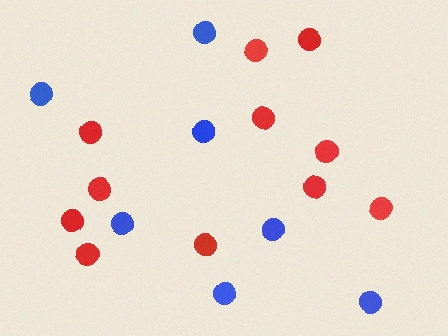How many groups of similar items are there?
There are 2 groups: one group of red circles (11) and one group of blue circles (7).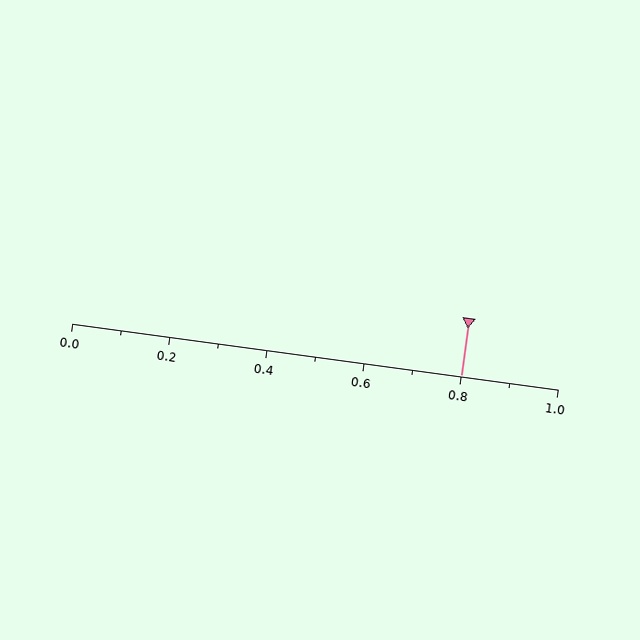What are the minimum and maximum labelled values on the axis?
The axis runs from 0.0 to 1.0.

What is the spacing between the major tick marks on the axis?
The major ticks are spaced 0.2 apart.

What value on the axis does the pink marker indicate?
The marker indicates approximately 0.8.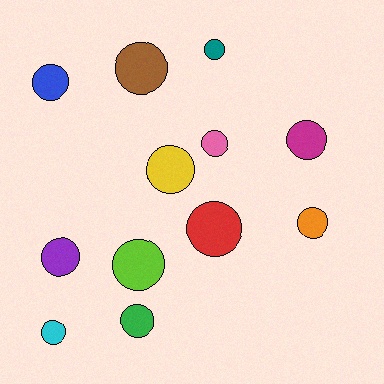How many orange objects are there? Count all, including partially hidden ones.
There is 1 orange object.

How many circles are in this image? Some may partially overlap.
There are 12 circles.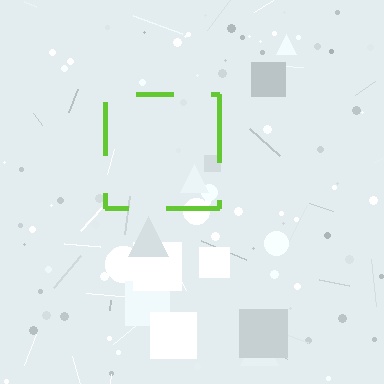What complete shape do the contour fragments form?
The contour fragments form a square.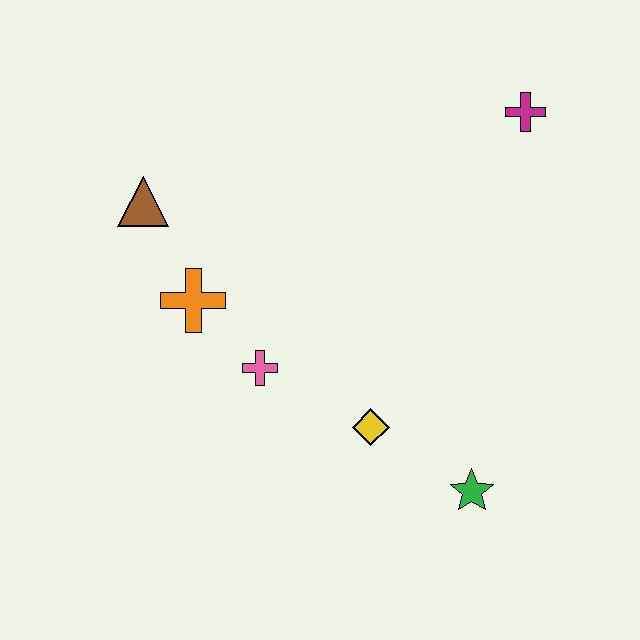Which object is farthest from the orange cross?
The magenta cross is farthest from the orange cross.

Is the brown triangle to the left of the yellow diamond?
Yes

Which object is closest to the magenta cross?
The yellow diamond is closest to the magenta cross.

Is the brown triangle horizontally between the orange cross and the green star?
No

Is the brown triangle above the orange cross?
Yes